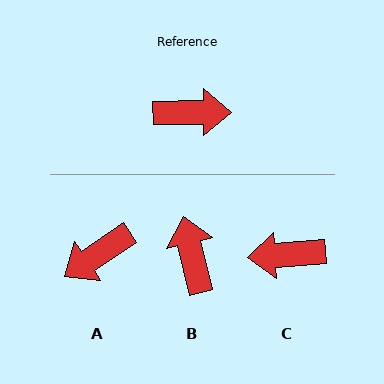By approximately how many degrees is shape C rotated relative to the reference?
Approximately 176 degrees clockwise.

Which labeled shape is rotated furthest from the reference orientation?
C, about 176 degrees away.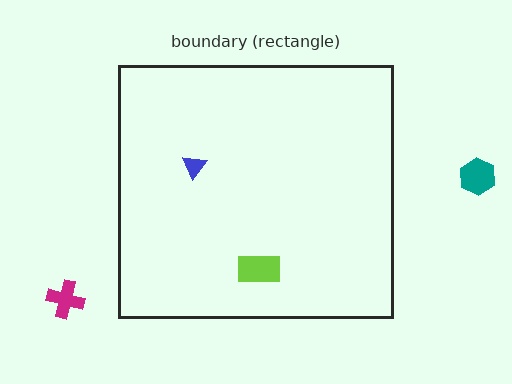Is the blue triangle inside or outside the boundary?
Inside.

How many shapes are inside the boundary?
2 inside, 2 outside.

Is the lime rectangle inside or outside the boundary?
Inside.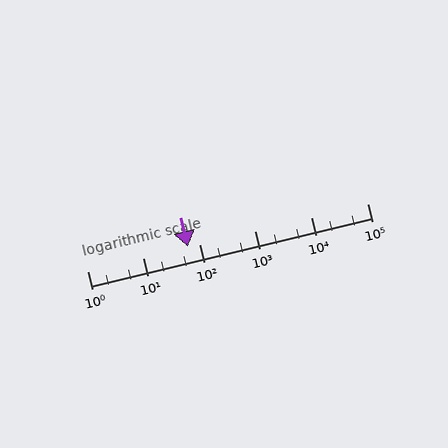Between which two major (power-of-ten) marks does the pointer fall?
The pointer is between 10 and 100.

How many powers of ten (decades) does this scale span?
The scale spans 5 decades, from 1 to 100000.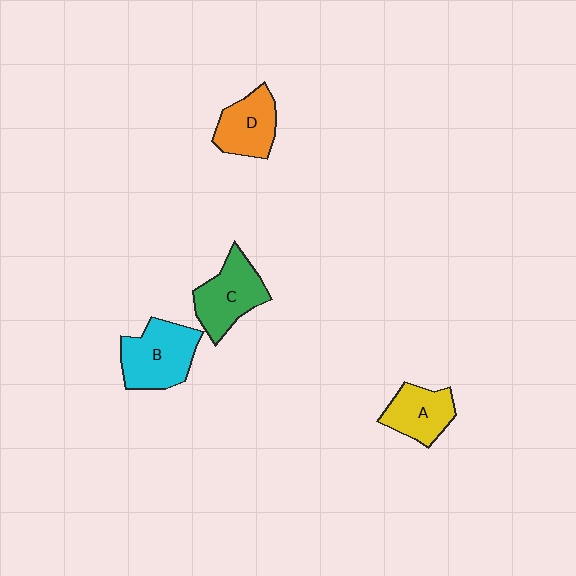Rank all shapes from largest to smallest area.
From largest to smallest: B (cyan), C (green), D (orange), A (yellow).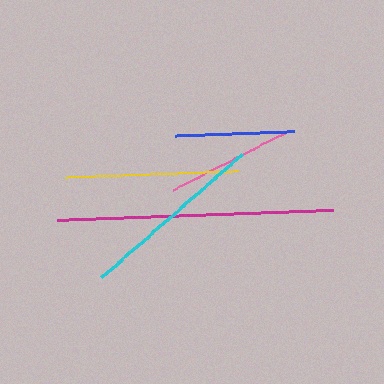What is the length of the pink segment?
The pink segment is approximately 128 pixels long.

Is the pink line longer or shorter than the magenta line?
The magenta line is longer than the pink line.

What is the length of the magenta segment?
The magenta segment is approximately 276 pixels long.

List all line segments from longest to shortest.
From longest to shortest: magenta, cyan, yellow, pink, blue.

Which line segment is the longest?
The magenta line is the longest at approximately 276 pixels.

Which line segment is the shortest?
The blue line is the shortest at approximately 119 pixels.